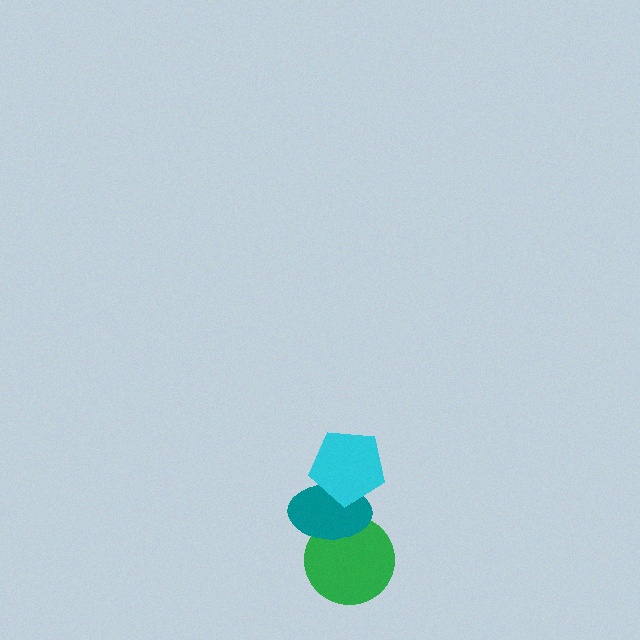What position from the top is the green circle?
The green circle is 3rd from the top.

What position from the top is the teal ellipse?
The teal ellipse is 2nd from the top.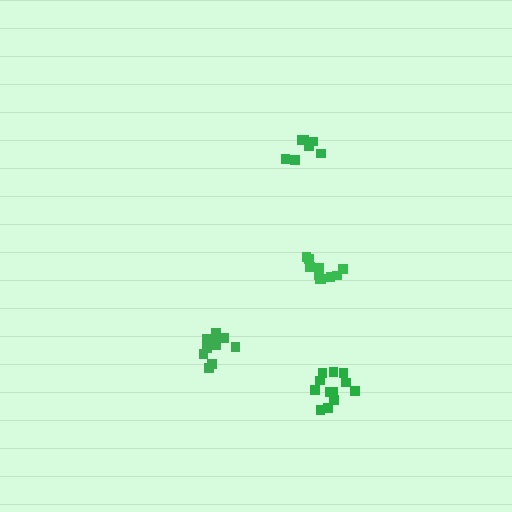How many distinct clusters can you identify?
There are 4 distinct clusters.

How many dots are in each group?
Group 1: 12 dots, Group 2: 12 dots, Group 3: 10 dots, Group 4: 7 dots (41 total).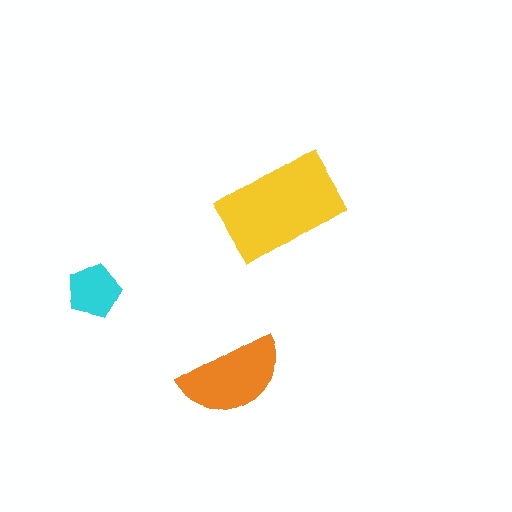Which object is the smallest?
The cyan pentagon.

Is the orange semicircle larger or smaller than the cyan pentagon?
Larger.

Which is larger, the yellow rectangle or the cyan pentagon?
The yellow rectangle.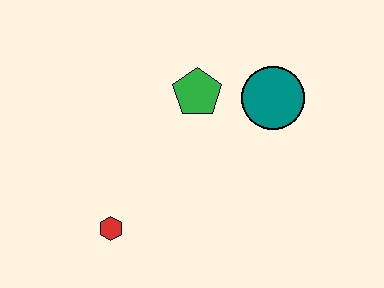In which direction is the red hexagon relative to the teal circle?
The red hexagon is to the left of the teal circle.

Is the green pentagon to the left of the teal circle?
Yes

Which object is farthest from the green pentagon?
The red hexagon is farthest from the green pentagon.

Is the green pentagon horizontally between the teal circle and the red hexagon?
Yes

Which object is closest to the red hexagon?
The green pentagon is closest to the red hexagon.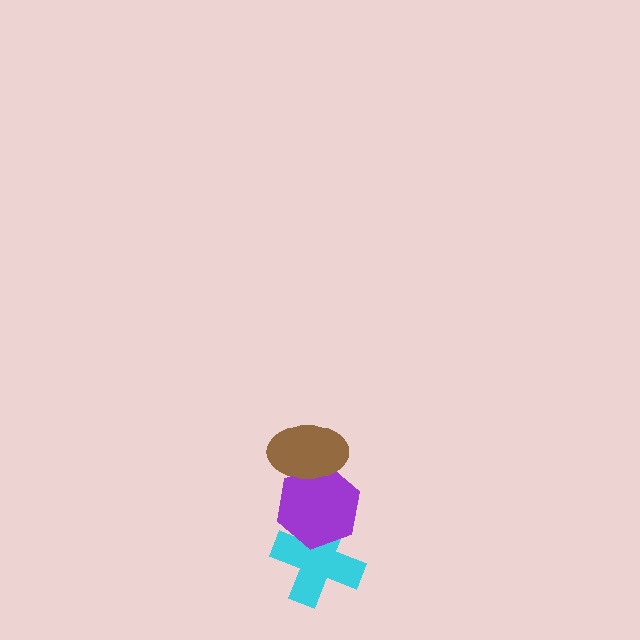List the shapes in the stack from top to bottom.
From top to bottom: the brown ellipse, the purple hexagon, the cyan cross.